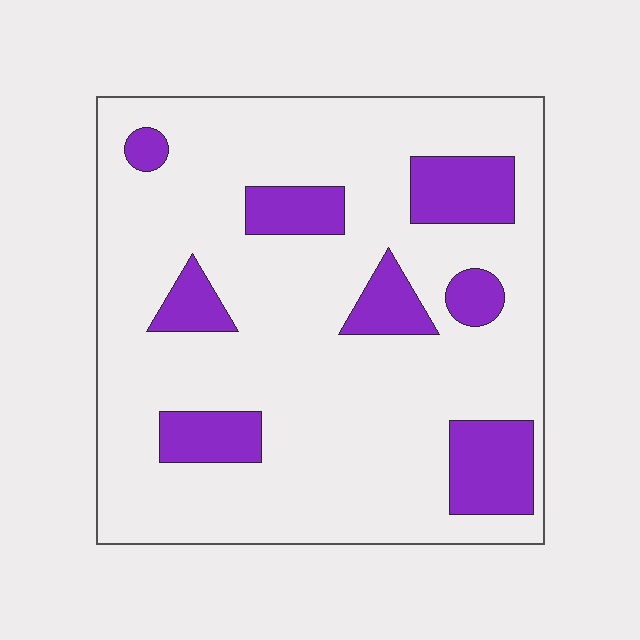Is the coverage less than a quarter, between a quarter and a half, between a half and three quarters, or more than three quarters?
Less than a quarter.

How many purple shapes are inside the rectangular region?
8.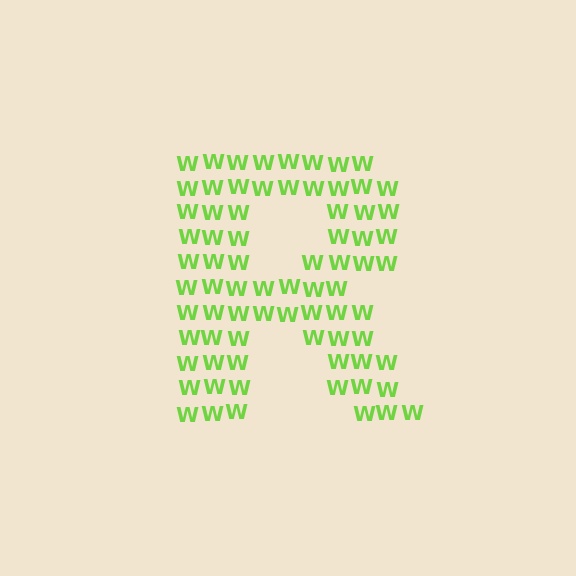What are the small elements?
The small elements are letter W's.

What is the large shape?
The large shape is the letter R.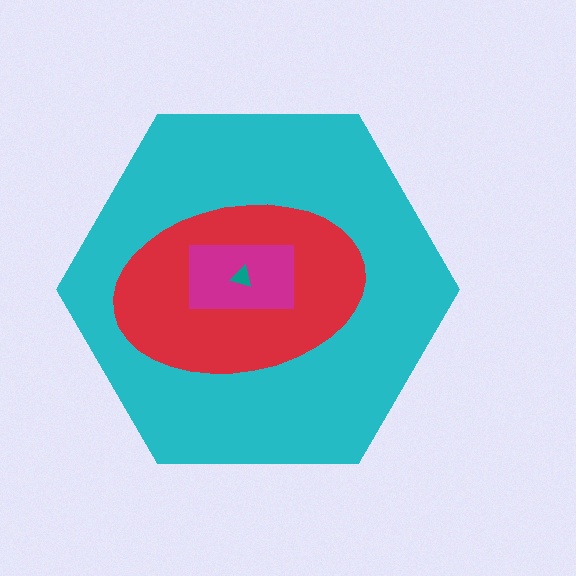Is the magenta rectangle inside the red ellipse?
Yes.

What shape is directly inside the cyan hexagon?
The red ellipse.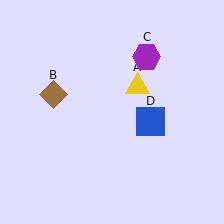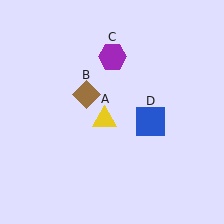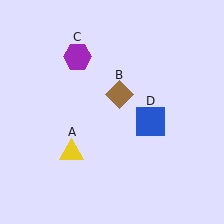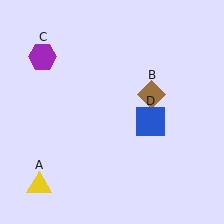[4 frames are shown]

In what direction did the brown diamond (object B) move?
The brown diamond (object B) moved right.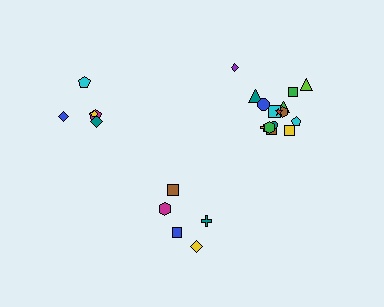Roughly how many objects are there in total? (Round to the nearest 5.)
Roughly 25 objects in total.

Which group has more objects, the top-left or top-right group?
The top-right group.